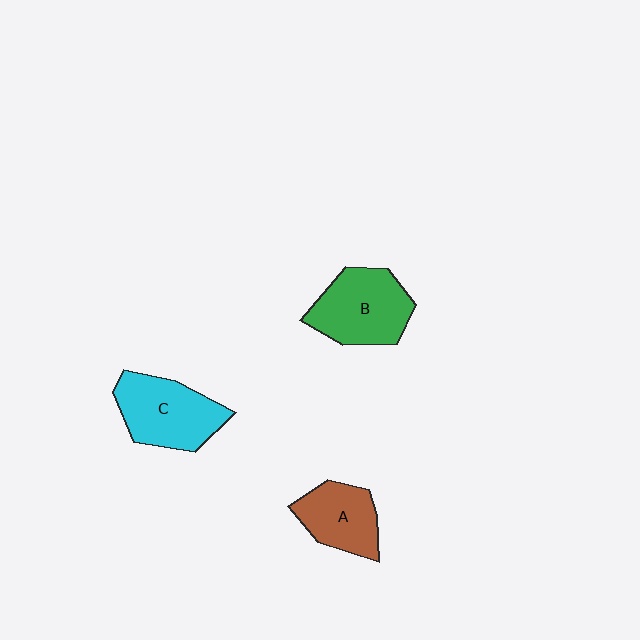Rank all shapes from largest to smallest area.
From largest to smallest: B (green), C (cyan), A (brown).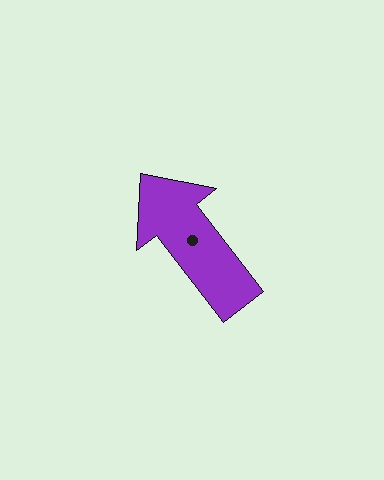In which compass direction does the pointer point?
Northwest.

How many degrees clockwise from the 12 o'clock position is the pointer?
Approximately 322 degrees.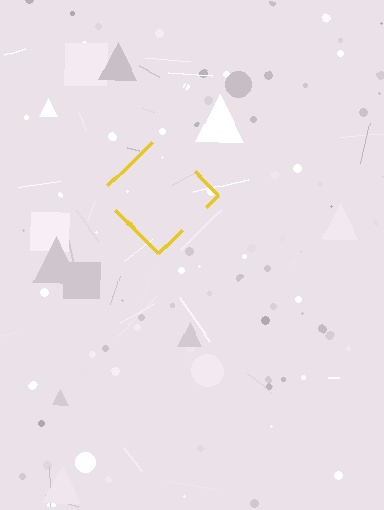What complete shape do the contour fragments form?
The contour fragments form a diamond.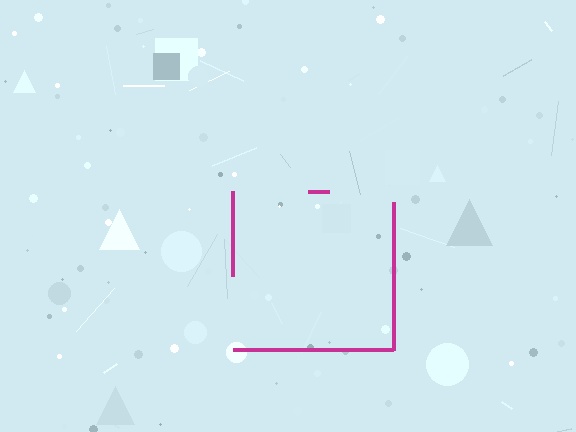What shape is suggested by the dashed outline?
The dashed outline suggests a square.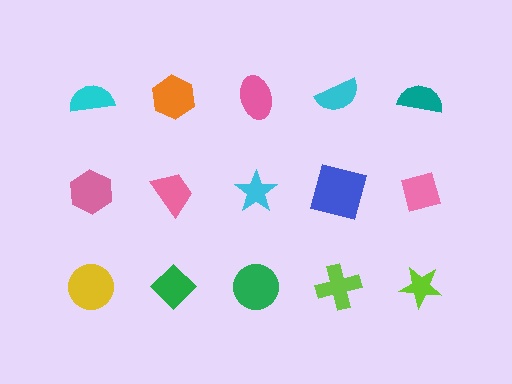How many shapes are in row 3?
5 shapes.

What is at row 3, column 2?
A green diamond.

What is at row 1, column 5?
A teal semicircle.